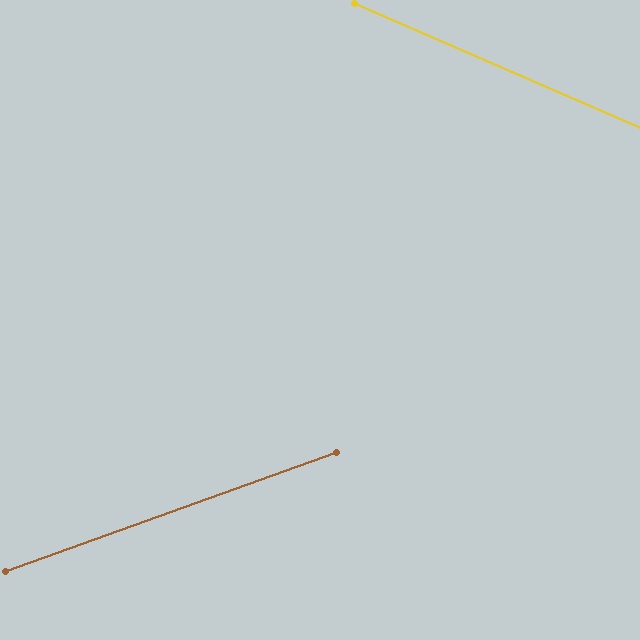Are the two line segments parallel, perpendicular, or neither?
Neither parallel nor perpendicular — they differ by about 43°.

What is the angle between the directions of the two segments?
Approximately 43 degrees.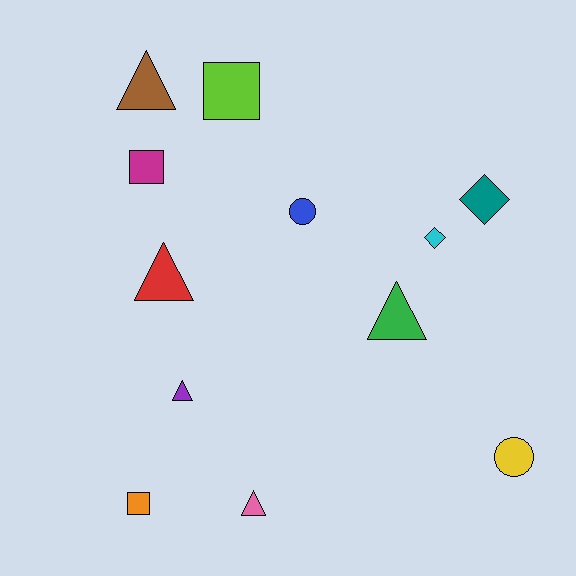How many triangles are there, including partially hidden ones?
There are 5 triangles.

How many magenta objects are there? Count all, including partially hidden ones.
There is 1 magenta object.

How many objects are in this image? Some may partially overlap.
There are 12 objects.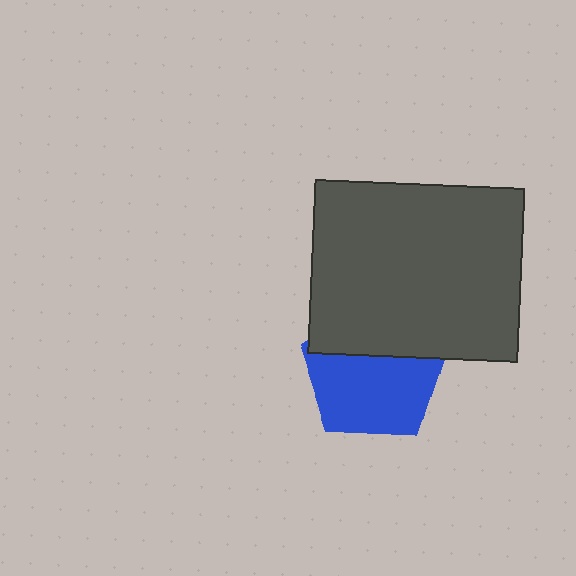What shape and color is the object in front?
The object in front is a dark gray rectangle.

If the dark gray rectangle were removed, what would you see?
You would see the complete blue pentagon.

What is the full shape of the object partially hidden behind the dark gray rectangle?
The partially hidden object is a blue pentagon.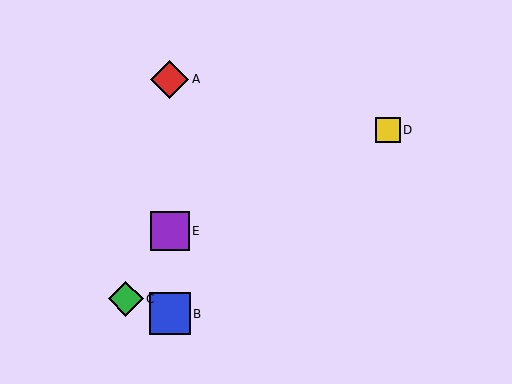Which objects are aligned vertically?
Objects A, B, E are aligned vertically.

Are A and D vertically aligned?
No, A is at x≈170 and D is at x≈388.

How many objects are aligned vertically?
3 objects (A, B, E) are aligned vertically.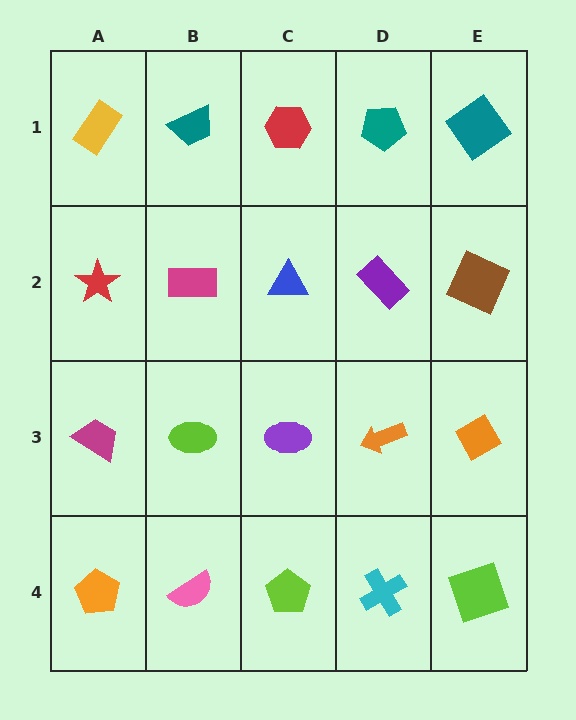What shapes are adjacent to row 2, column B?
A teal trapezoid (row 1, column B), a lime ellipse (row 3, column B), a red star (row 2, column A), a blue triangle (row 2, column C).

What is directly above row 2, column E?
A teal diamond.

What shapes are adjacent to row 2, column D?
A teal pentagon (row 1, column D), an orange arrow (row 3, column D), a blue triangle (row 2, column C), a brown square (row 2, column E).